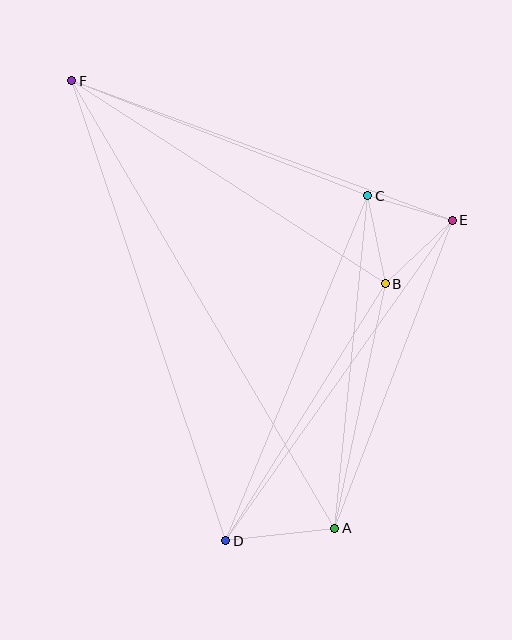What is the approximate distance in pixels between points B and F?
The distance between B and F is approximately 373 pixels.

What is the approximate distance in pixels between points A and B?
The distance between A and B is approximately 250 pixels.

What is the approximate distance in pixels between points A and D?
The distance between A and D is approximately 110 pixels.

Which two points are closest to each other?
Points C and E are closest to each other.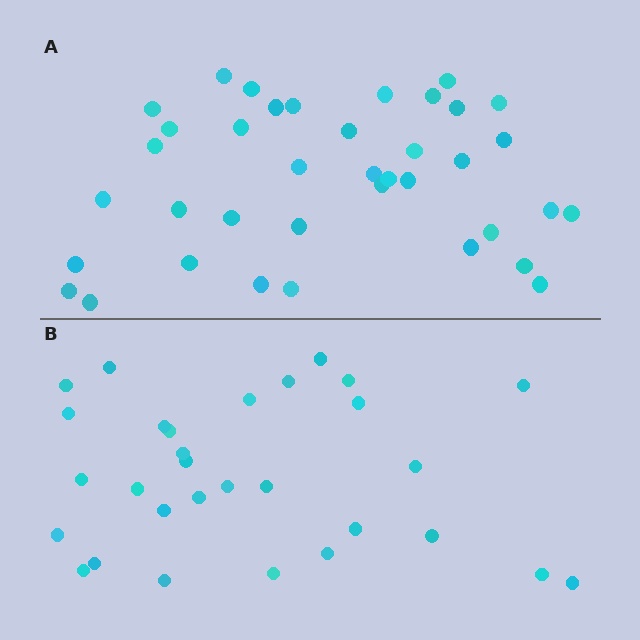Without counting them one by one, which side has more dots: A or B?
Region A (the top region) has more dots.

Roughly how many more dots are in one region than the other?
Region A has roughly 8 or so more dots than region B.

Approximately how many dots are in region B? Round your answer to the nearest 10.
About 30 dots.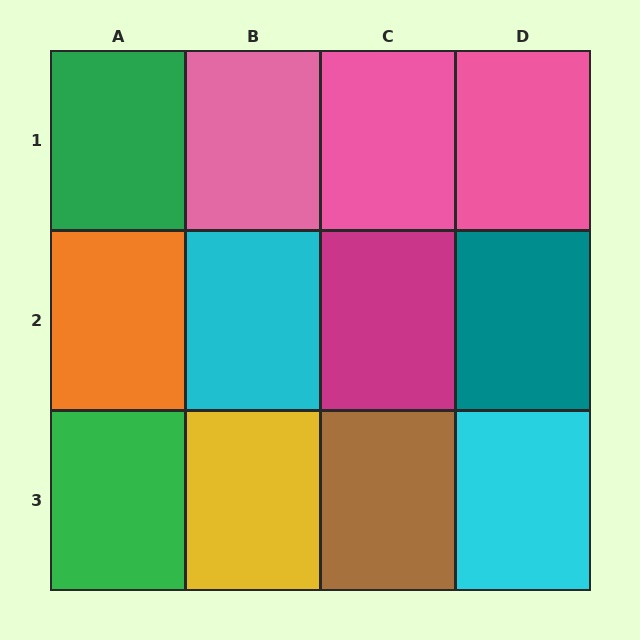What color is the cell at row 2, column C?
Magenta.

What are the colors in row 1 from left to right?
Green, pink, pink, pink.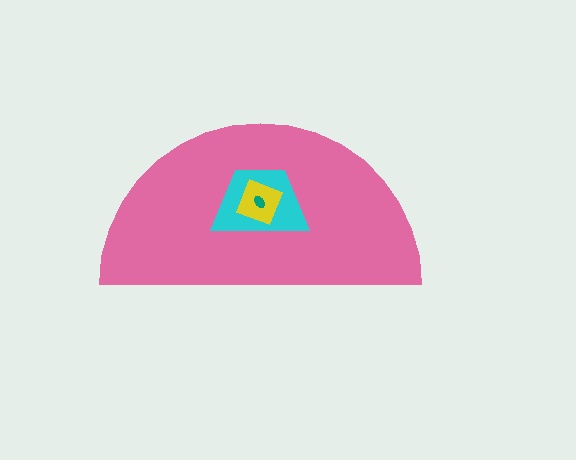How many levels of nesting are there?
4.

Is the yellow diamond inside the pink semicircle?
Yes.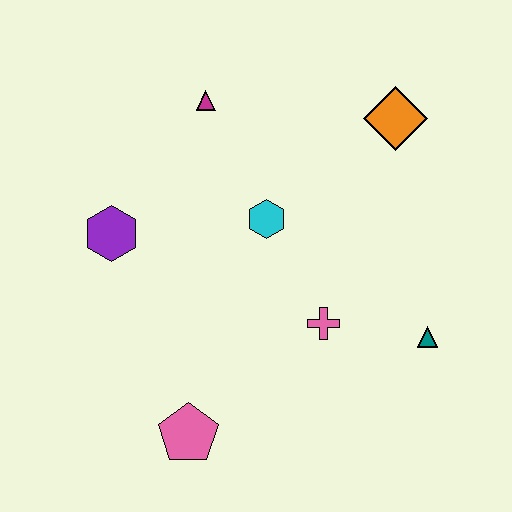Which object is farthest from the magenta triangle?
The pink pentagon is farthest from the magenta triangle.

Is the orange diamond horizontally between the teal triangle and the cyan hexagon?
Yes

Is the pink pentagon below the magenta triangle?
Yes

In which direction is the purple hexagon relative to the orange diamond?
The purple hexagon is to the left of the orange diamond.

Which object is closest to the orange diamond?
The cyan hexagon is closest to the orange diamond.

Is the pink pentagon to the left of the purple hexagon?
No